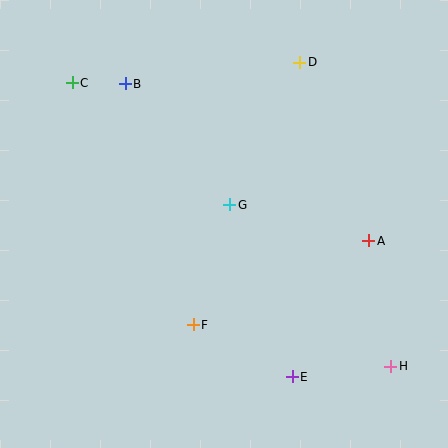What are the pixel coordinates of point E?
Point E is at (292, 377).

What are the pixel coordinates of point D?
Point D is at (300, 62).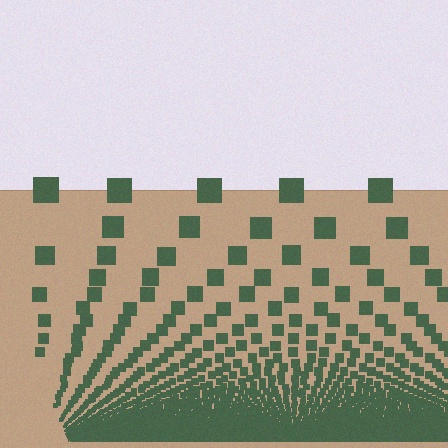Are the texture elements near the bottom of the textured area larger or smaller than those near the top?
Smaller. The gradient is inverted — elements near the bottom are smaller and denser.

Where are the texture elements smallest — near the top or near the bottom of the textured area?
Near the bottom.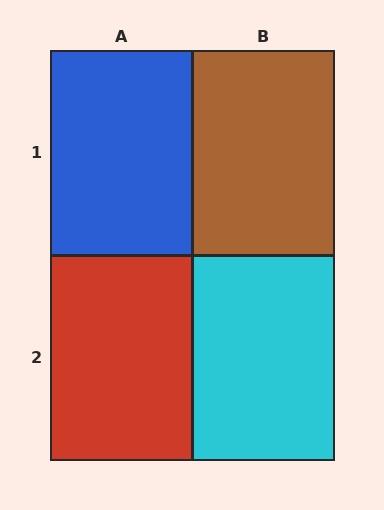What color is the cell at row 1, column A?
Blue.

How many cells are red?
1 cell is red.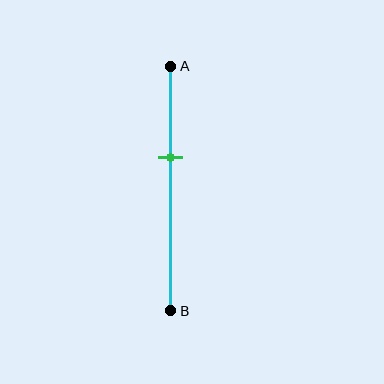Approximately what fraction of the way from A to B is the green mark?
The green mark is approximately 35% of the way from A to B.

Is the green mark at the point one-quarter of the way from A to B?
No, the mark is at about 35% from A, not at the 25% one-quarter point.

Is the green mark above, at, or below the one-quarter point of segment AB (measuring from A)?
The green mark is below the one-quarter point of segment AB.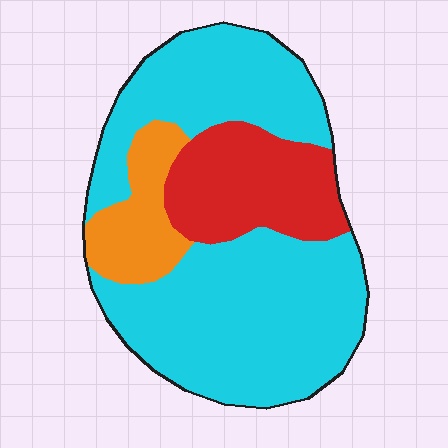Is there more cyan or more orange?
Cyan.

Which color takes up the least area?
Orange, at roughly 10%.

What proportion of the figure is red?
Red covers about 20% of the figure.